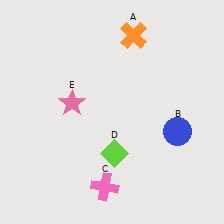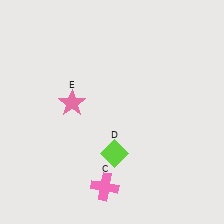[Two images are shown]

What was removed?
The blue circle (B), the orange cross (A) were removed in Image 2.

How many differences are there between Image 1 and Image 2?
There are 2 differences between the two images.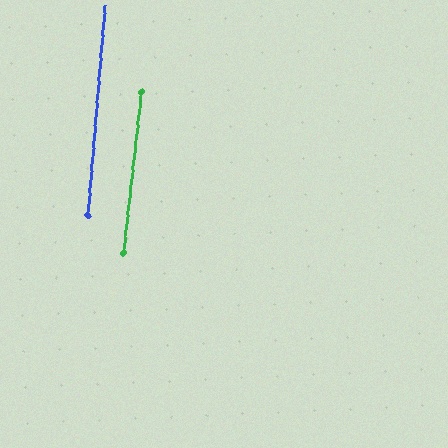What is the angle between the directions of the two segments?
Approximately 2 degrees.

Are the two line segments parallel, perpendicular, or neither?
Parallel — their directions differ by only 1.7°.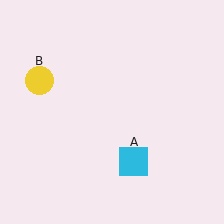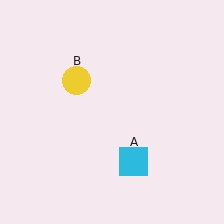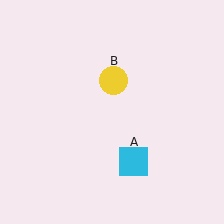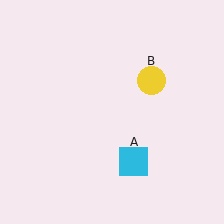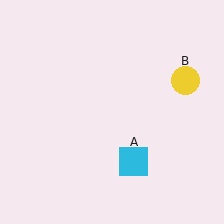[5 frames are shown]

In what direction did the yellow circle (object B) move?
The yellow circle (object B) moved right.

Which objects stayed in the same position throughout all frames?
Cyan square (object A) remained stationary.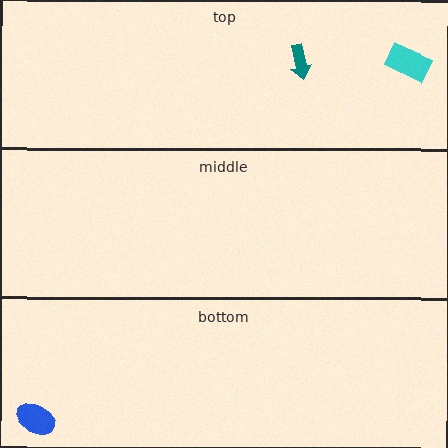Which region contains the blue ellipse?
The bottom region.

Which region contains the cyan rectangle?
The top region.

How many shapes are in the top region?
2.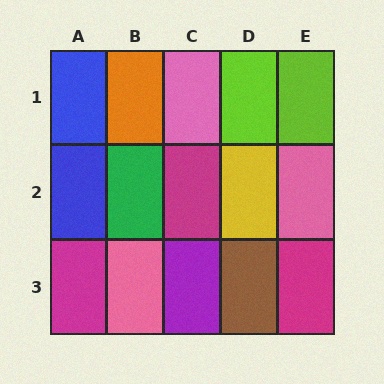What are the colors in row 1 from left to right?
Blue, orange, pink, lime, lime.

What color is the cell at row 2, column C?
Magenta.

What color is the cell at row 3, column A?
Magenta.